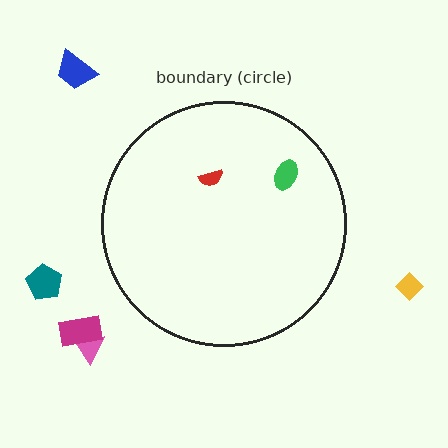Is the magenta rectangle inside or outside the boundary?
Outside.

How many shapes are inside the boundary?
2 inside, 5 outside.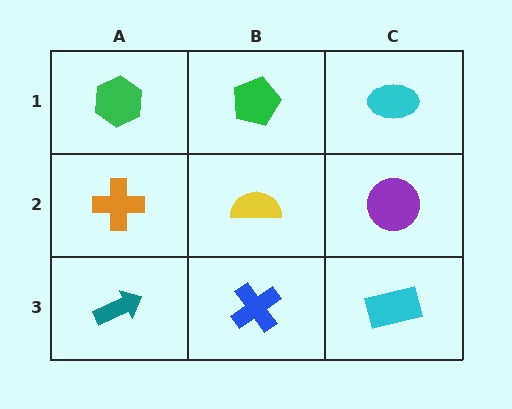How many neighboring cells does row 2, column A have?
3.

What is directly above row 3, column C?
A purple circle.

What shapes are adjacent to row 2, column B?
A green pentagon (row 1, column B), a blue cross (row 3, column B), an orange cross (row 2, column A), a purple circle (row 2, column C).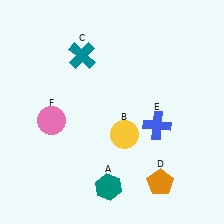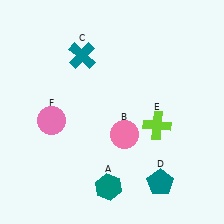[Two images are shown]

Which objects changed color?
B changed from yellow to pink. D changed from orange to teal. E changed from blue to lime.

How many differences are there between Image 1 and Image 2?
There are 3 differences between the two images.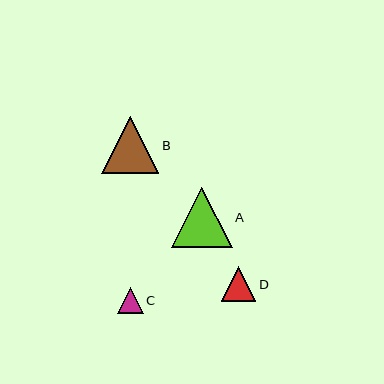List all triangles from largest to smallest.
From largest to smallest: A, B, D, C.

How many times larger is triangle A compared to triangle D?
Triangle A is approximately 1.8 times the size of triangle D.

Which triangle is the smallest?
Triangle C is the smallest with a size of approximately 26 pixels.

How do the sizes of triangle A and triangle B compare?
Triangle A and triangle B are approximately the same size.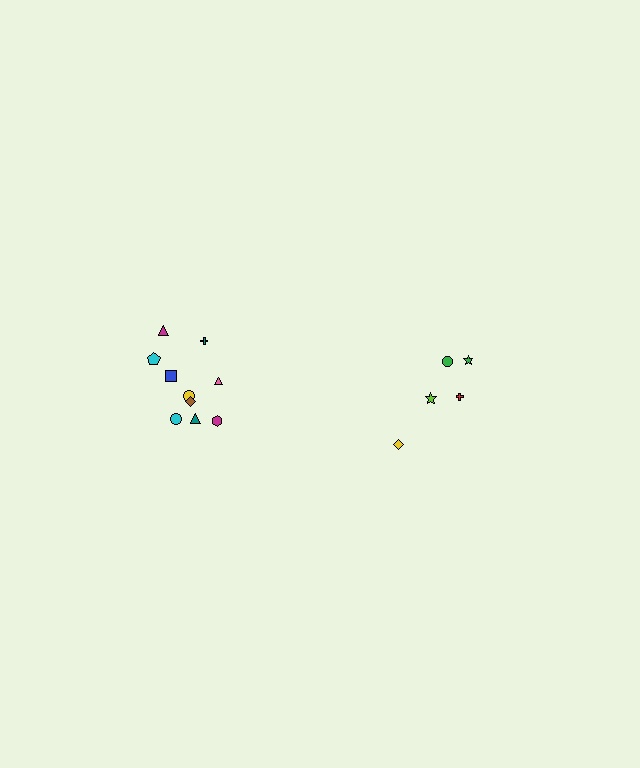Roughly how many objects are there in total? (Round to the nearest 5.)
Roughly 15 objects in total.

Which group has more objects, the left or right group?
The left group.